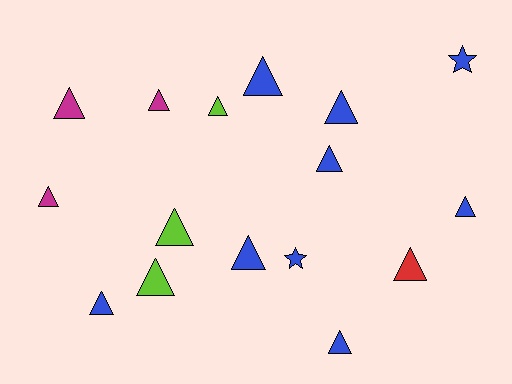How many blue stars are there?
There are 2 blue stars.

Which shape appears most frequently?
Triangle, with 14 objects.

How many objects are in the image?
There are 16 objects.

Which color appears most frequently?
Blue, with 9 objects.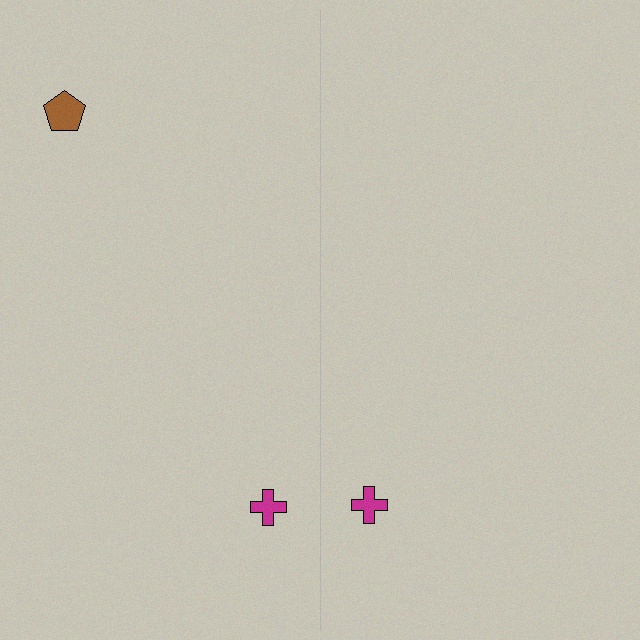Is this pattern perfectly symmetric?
No, the pattern is not perfectly symmetric. A brown pentagon is missing from the right side.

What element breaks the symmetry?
A brown pentagon is missing from the right side.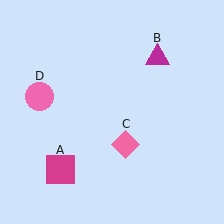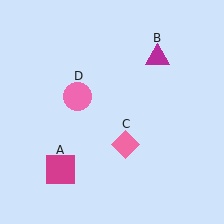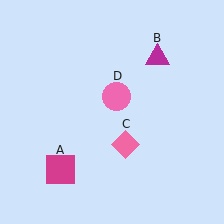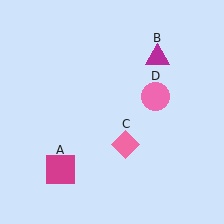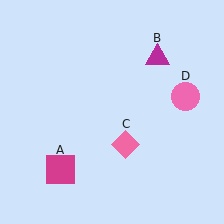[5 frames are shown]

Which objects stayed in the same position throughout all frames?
Magenta square (object A) and magenta triangle (object B) and pink diamond (object C) remained stationary.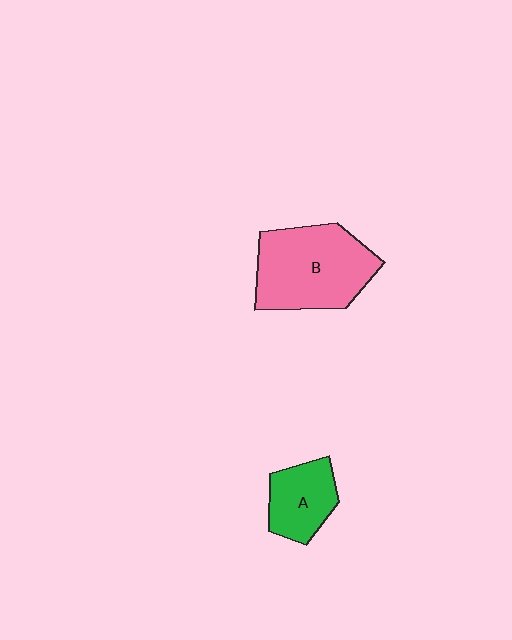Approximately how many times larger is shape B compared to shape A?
Approximately 1.9 times.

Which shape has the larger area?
Shape B (pink).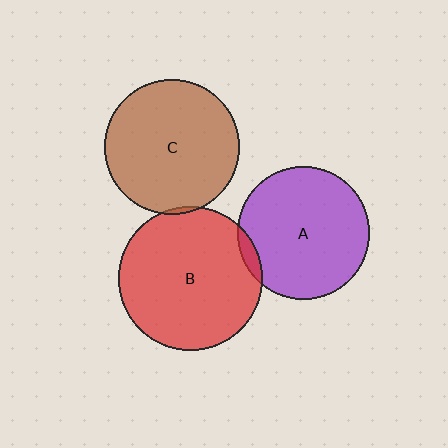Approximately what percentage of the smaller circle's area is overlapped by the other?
Approximately 5%.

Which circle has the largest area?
Circle B (red).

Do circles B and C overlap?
Yes.